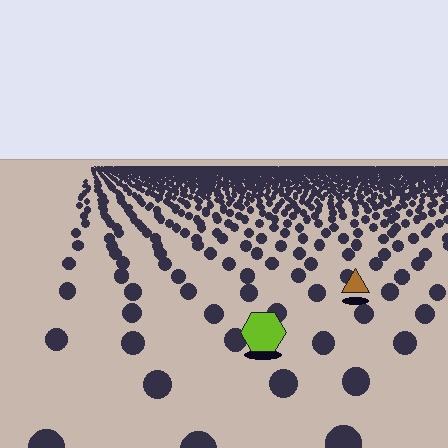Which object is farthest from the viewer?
The brown triangle is farthest from the viewer. It appears smaller and the ground texture around it is denser.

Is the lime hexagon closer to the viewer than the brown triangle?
Yes. The lime hexagon is closer — you can tell from the texture gradient: the ground texture is coarser near it.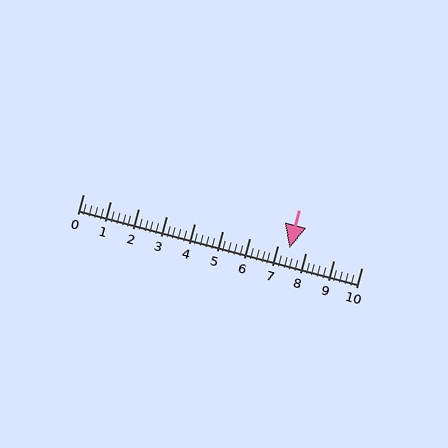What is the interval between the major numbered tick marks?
The major tick marks are spaced 1 units apart.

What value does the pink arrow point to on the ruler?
The pink arrow points to approximately 7.4.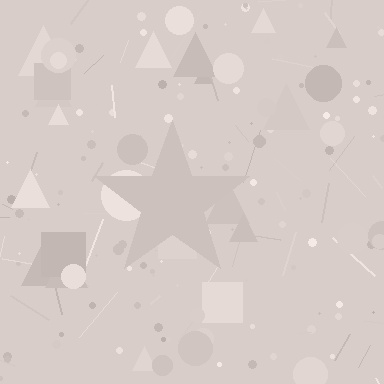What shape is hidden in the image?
A star is hidden in the image.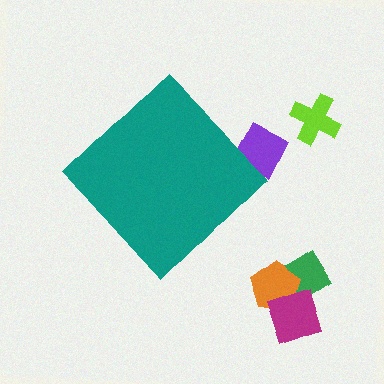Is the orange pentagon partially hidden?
No, the orange pentagon is fully visible.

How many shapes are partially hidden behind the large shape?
1 shape is partially hidden.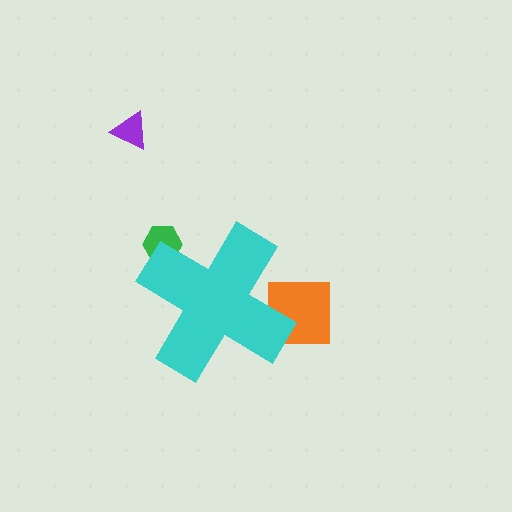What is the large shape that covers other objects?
A cyan cross.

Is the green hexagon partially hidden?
Yes, the green hexagon is partially hidden behind the cyan cross.